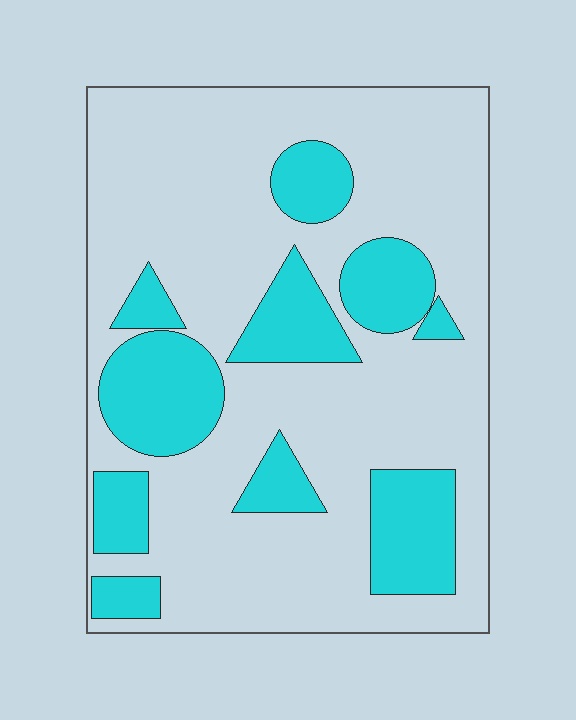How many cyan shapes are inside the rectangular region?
10.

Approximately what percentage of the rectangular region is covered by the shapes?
Approximately 25%.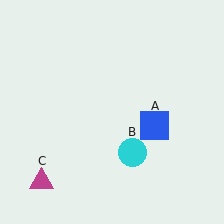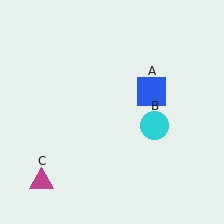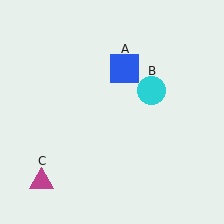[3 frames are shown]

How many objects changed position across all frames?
2 objects changed position: blue square (object A), cyan circle (object B).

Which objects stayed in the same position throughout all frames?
Magenta triangle (object C) remained stationary.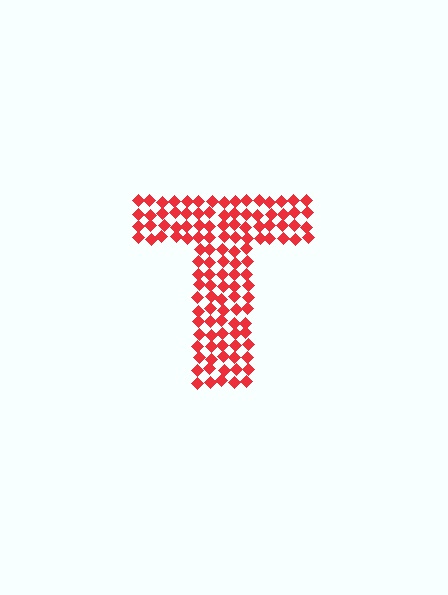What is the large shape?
The large shape is the letter T.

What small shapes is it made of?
It is made of small diamonds.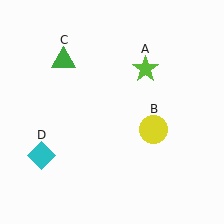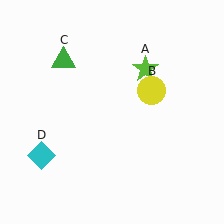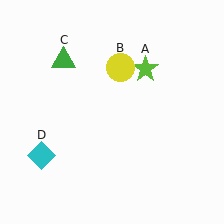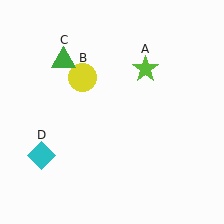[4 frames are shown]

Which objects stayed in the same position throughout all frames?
Lime star (object A) and green triangle (object C) and cyan diamond (object D) remained stationary.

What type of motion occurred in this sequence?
The yellow circle (object B) rotated counterclockwise around the center of the scene.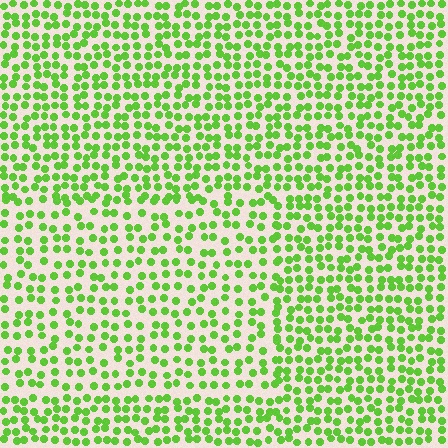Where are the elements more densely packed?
The elements are more densely packed outside the rectangle boundary.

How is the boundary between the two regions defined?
The boundary is defined by a change in element density (approximately 1.5x ratio). All elements are the same color, size, and shape.